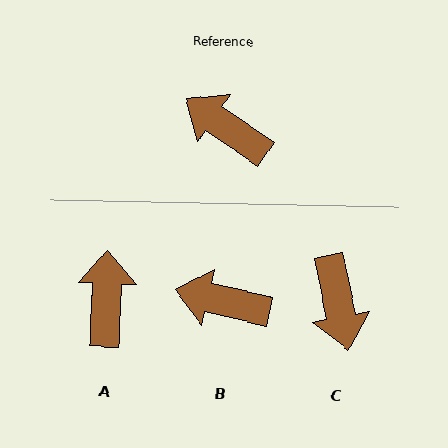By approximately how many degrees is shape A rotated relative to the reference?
Approximately 57 degrees clockwise.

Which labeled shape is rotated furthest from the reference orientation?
C, about 136 degrees away.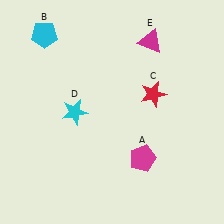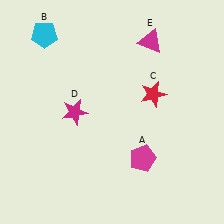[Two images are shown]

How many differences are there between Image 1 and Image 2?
There is 1 difference between the two images.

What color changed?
The star (D) changed from cyan in Image 1 to magenta in Image 2.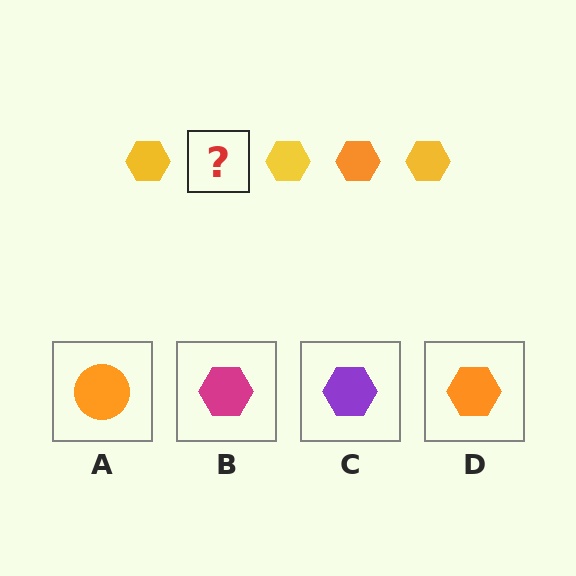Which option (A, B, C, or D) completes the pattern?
D.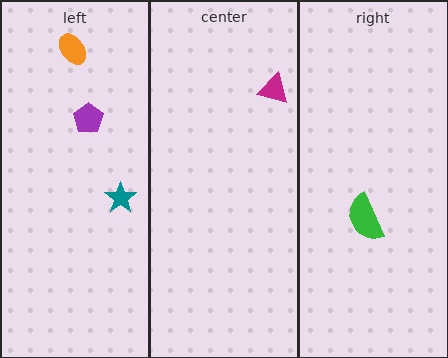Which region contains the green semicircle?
The right region.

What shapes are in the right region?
The green semicircle.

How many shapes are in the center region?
1.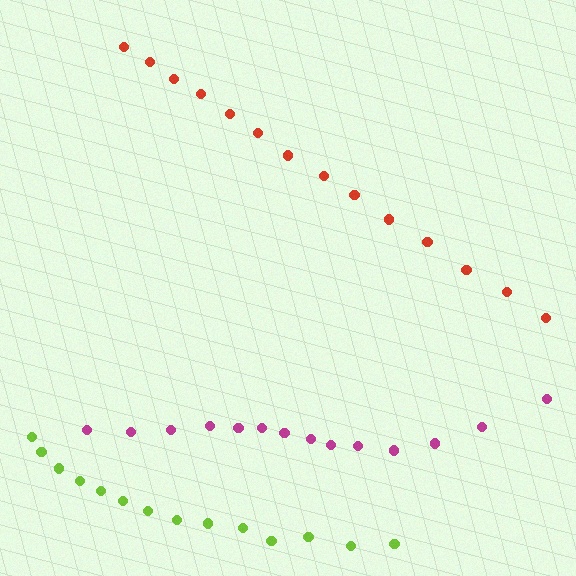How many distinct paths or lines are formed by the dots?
There are 3 distinct paths.